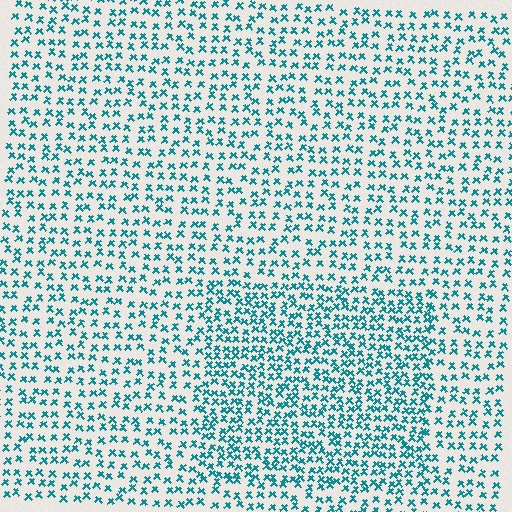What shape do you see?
I see a rectangle.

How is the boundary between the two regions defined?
The boundary is defined by a change in element density (approximately 1.6x ratio). All elements are the same color, size, and shape.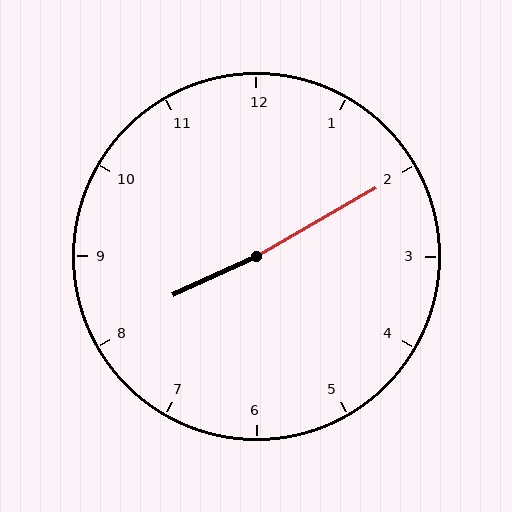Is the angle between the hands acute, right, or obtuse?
It is obtuse.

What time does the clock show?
8:10.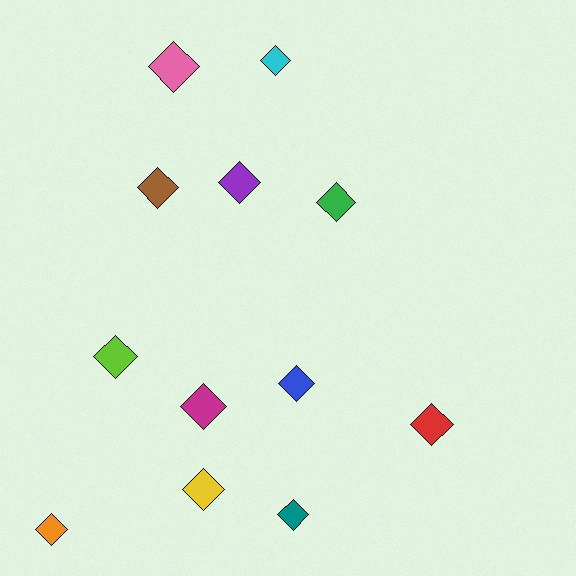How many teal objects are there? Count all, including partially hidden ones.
There is 1 teal object.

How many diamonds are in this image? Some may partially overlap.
There are 12 diamonds.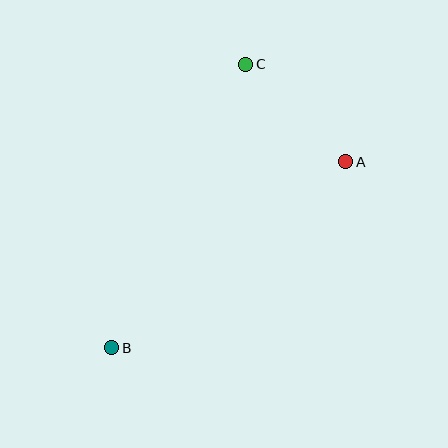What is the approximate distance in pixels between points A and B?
The distance between A and B is approximately 299 pixels.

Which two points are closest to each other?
Points A and C are closest to each other.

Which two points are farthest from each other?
Points B and C are farthest from each other.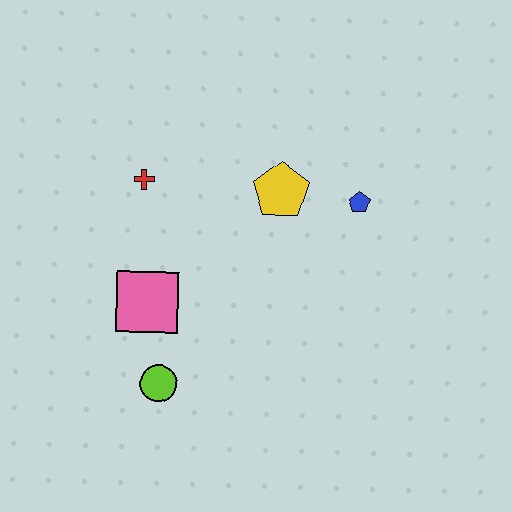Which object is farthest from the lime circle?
The blue pentagon is farthest from the lime circle.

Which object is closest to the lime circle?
The pink square is closest to the lime circle.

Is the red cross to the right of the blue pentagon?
No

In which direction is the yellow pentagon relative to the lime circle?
The yellow pentagon is above the lime circle.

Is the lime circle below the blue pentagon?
Yes